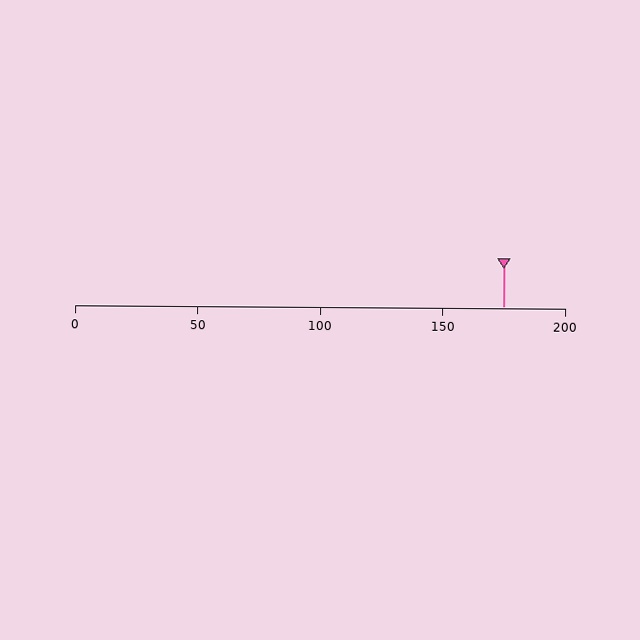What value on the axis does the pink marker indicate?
The marker indicates approximately 175.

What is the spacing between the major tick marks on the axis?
The major ticks are spaced 50 apart.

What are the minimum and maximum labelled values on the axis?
The axis runs from 0 to 200.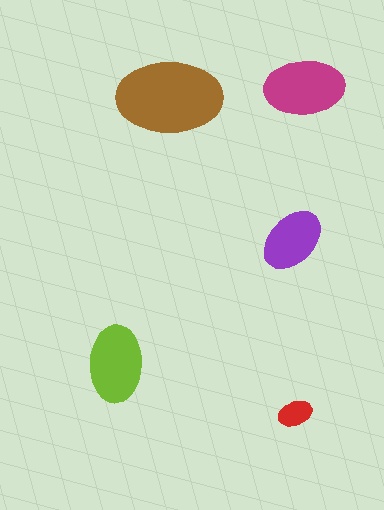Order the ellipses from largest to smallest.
the brown one, the magenta one, the lime one, the purple one, the red one.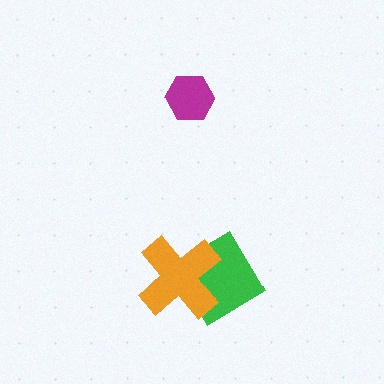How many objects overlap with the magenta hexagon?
0 objects overlap with the magenta hexagon.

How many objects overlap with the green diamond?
1 object overlaps with the green diamond.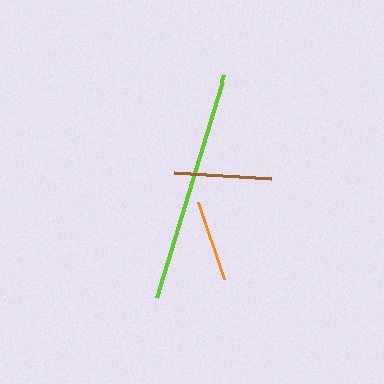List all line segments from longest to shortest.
From longest to shortest: lime, brown, orange.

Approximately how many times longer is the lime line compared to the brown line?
The lime line is approximately 2.4 times the length of the brown line.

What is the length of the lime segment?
The lime segment is approximately 233 pixels long.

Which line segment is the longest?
The lime line is the longest at approximately 233 pixels.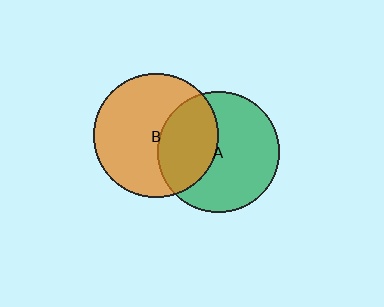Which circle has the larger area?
Circle B (orange).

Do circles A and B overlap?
Yes.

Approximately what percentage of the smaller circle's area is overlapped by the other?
Approximately 40%.